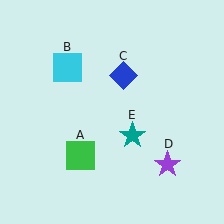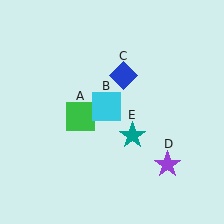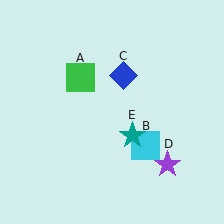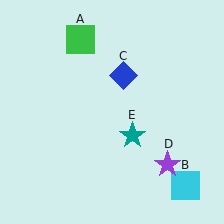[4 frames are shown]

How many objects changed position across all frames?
2 objects changed position: green square (object A), cyan square (object B).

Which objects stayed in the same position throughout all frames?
Blue diamond (object C) and purple star (object D) and teal star (object E) remained stationary.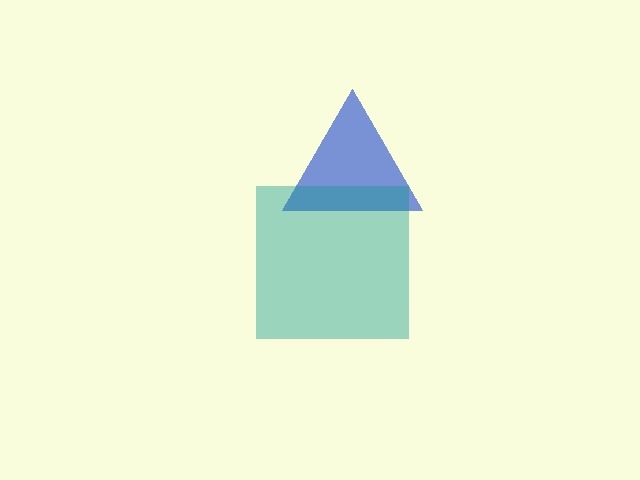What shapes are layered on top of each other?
The layered shapes are: a blue triangle, a teal square.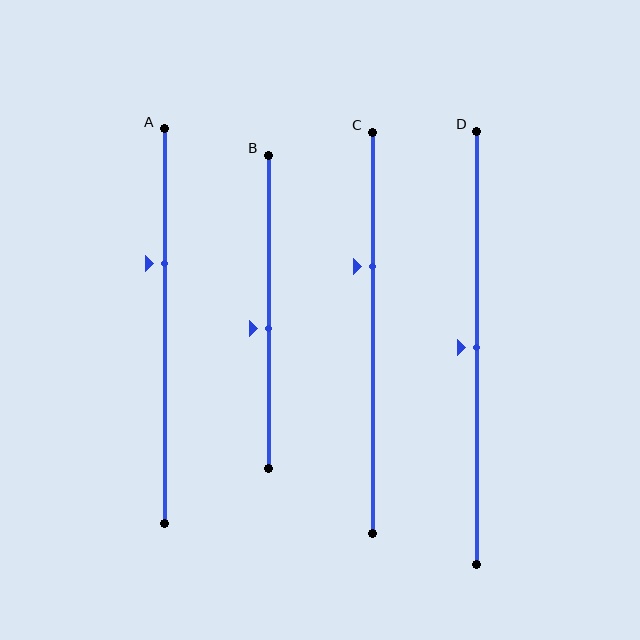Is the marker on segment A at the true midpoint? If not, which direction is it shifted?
No, the marker on segment A is shifted upward by about 16% of the segment length.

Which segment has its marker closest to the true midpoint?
Segment D has its marker closest to the true midpoint.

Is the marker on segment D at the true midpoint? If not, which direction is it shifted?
Yes, the marker on segment D is at the true midpoint.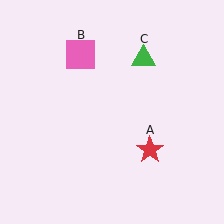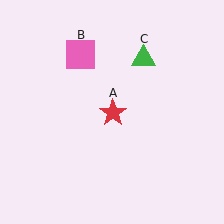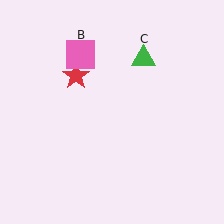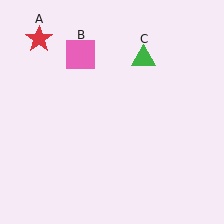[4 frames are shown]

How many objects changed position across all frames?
1 object changed position: red star (object A).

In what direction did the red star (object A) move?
The red star (object A) moved up and to the left.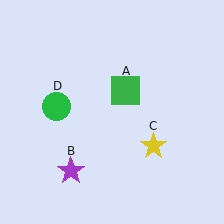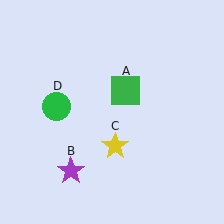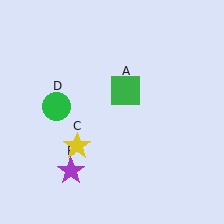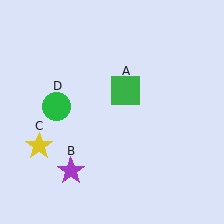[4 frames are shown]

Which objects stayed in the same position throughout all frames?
Green square (object A) and purple star (object B) and green circle (object D) remained stationary.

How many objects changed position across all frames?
1 object changed position: yellow star (object C).